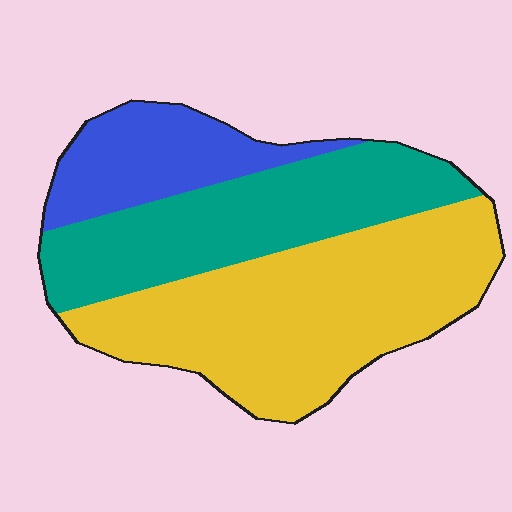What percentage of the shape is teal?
Teal takes up about one third (1/3) of the shape.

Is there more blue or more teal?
Teal.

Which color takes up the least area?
Blue, at roughly 20%.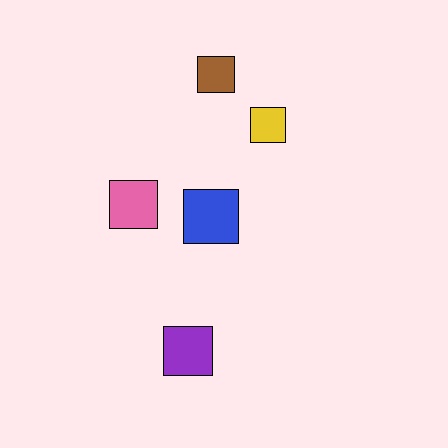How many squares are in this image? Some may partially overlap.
There are 5 squares.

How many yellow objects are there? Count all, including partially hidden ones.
There is 1 yellow object.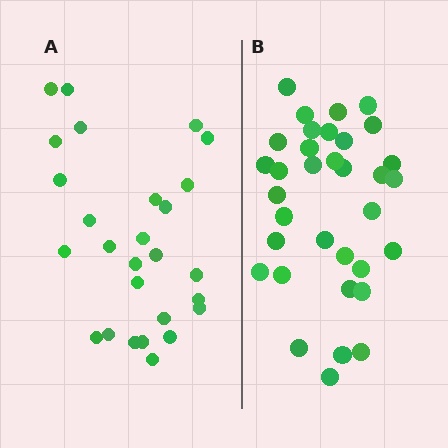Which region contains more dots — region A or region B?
Region B (the right region) has more dots.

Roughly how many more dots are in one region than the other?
Region B has roughly 8 or so more dots than region A.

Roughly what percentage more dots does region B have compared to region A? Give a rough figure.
About 25% more.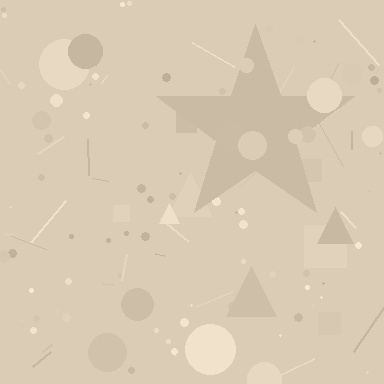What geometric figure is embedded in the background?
A star is embedded in the background.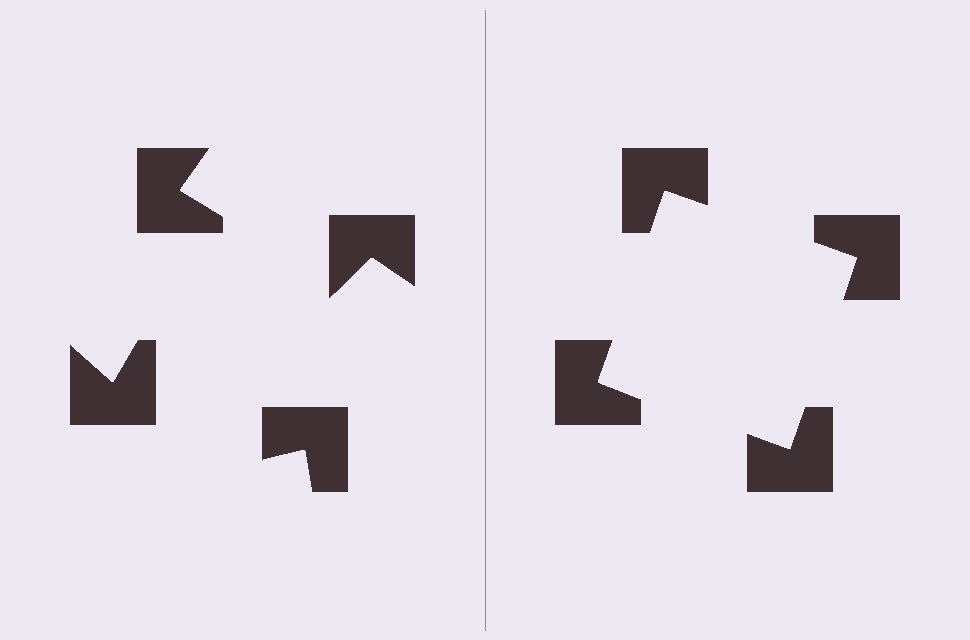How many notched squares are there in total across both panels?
8 — 4 on each side.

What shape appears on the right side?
An illusory square.